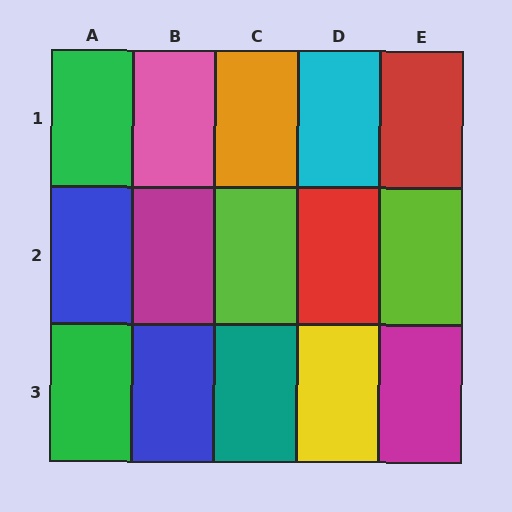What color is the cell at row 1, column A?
Green.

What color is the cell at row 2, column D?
Red.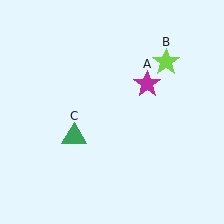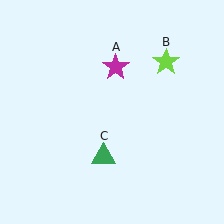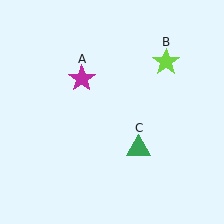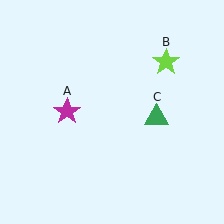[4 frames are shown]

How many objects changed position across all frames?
2 objects changed position: magenta star (object A), green triangle (object C).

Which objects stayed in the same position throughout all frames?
Lime star (object B) remained stationary.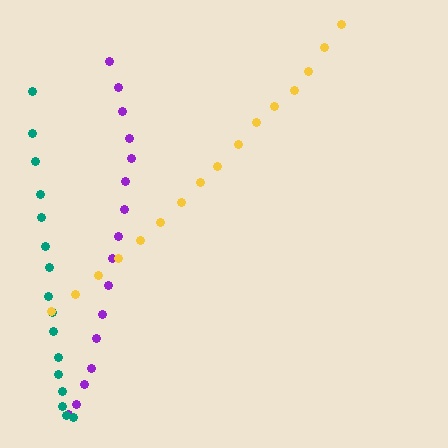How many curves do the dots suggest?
There are 3 distinct paths.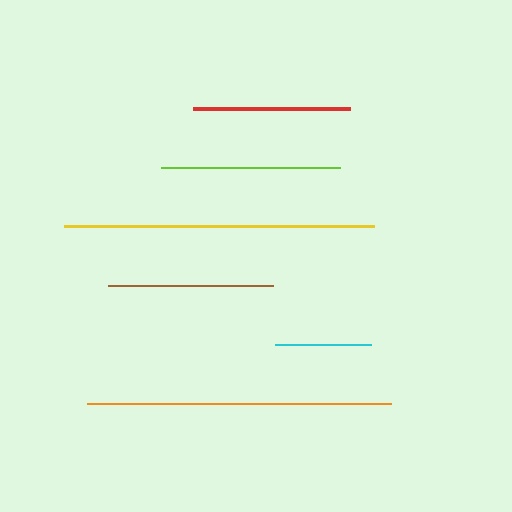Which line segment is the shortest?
The cyan line is the shortest at approximately 96 pixels.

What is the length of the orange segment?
The orange segment is approximately 304 pixels long.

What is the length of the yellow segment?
The yellow segment is approximately 310 pixels long.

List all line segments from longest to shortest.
From longest to shortest: yellow, orange, lime, brown, red, cyan.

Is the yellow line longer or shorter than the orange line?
The yellow line is longer than the orange line.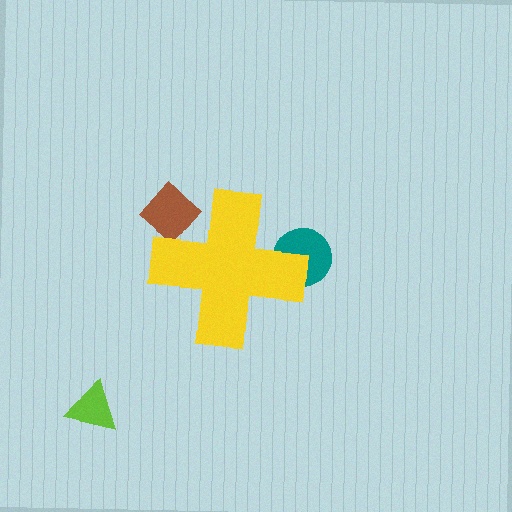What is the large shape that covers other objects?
A yellow cross.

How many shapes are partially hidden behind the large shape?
2 shapes are partially hidden.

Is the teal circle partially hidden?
Yes, the teal circle is partially hidden behind the yellow cross.